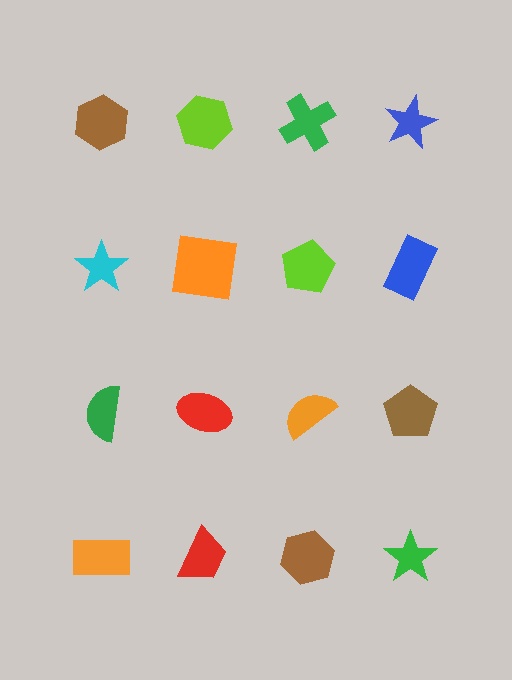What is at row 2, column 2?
An orange square.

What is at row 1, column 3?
A green cross.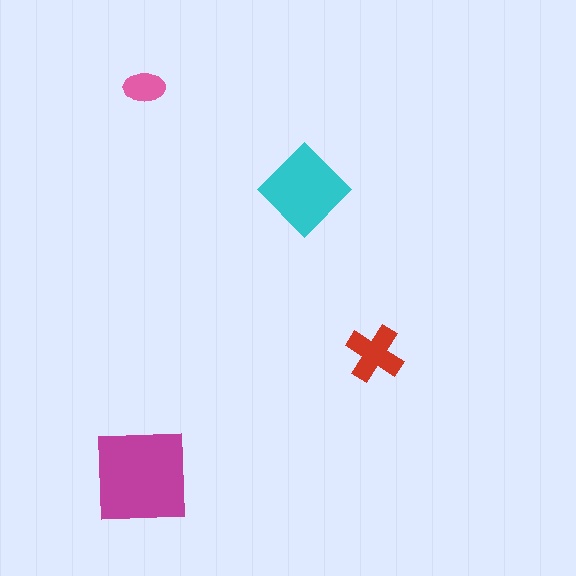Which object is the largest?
The magenta square.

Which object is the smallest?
The pink ellipse.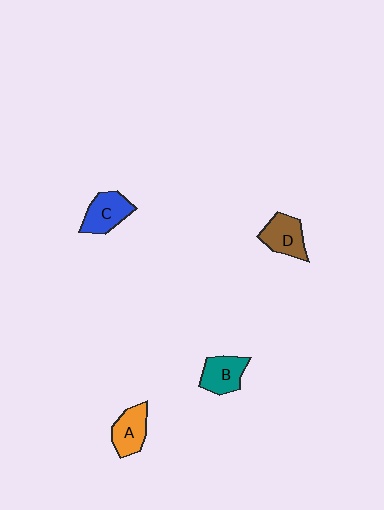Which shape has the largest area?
Shape C (blue).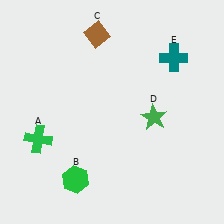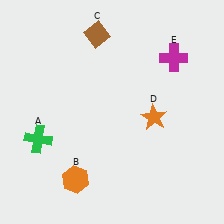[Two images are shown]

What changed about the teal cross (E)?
In Image 1, E is teal. In Image 2, it changed to magenta.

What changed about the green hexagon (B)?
In Image 1, B is green. In Image 2, it changed to orange.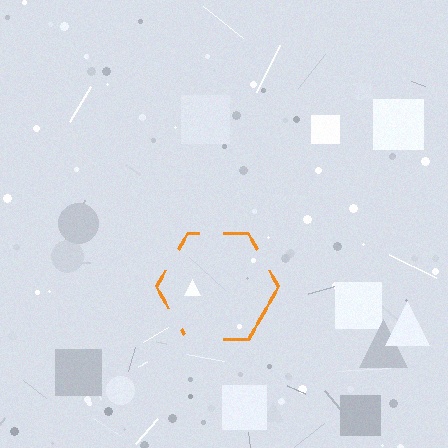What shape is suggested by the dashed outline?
The dashed outline suggests a hexagon.